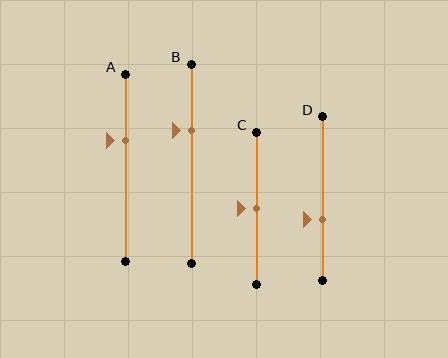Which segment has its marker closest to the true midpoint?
Segment C has its marker closest to the true midpoint.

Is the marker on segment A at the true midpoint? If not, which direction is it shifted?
No, the marker on segment A is shifted upward by about 15% of the segment length.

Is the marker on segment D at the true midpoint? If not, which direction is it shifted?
No, the marker on segment D is shifted downward by about 13% of the segment length.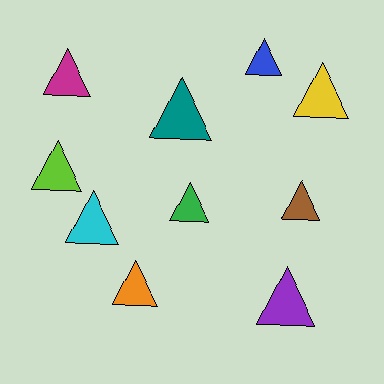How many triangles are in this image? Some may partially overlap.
There are 10 triangles.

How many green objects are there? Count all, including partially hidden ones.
There is 1 green object.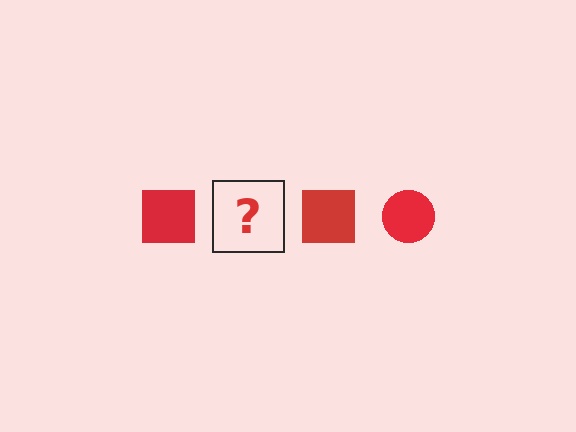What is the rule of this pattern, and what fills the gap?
The rule is that the pattern cycles through square, circle shapes in red. The gap should be filled with a red circle.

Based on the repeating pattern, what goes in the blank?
The blank should be a red circle.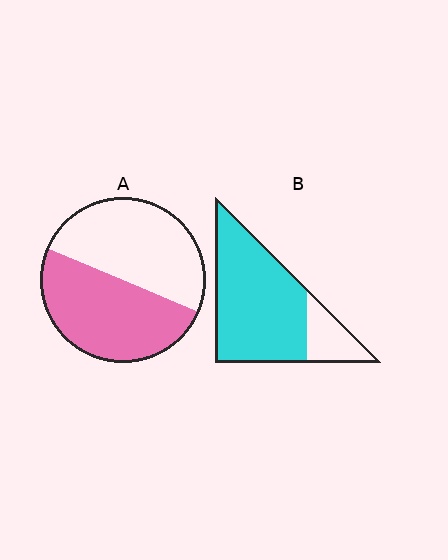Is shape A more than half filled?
Roughly half.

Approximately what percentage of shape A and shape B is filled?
A is approximately 50% and B is approximately 80%.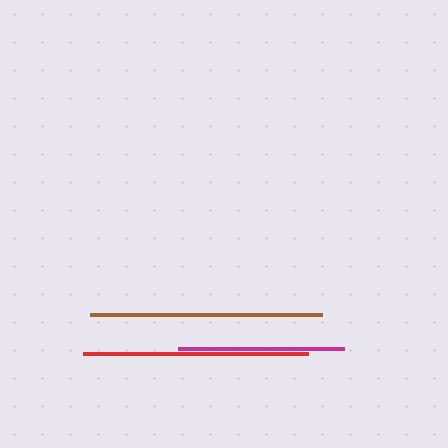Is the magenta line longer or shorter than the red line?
The red line is longer than the magenta line.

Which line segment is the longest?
The brown line is the longest at approximately 232 pixels.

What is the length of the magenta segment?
The magenta segment is approximately 167 pixels long.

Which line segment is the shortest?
The magenta line is the shortest at approximately 167 pixels.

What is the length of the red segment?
The red segment is approximately 224 pixels long.